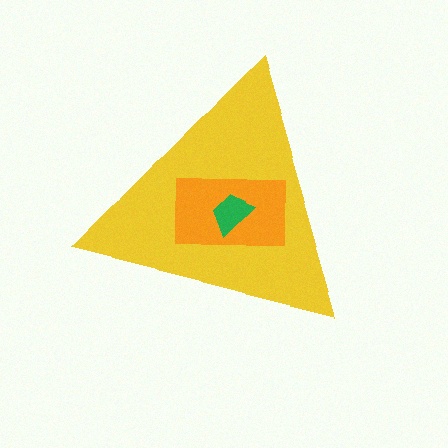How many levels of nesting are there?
3.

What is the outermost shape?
The yellow triangle.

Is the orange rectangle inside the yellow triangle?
Yes.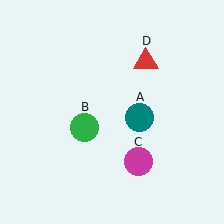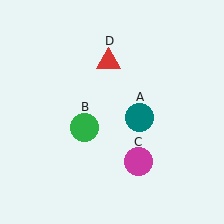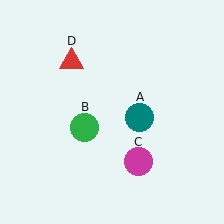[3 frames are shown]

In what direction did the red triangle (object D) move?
The red triangle (object D) moved left.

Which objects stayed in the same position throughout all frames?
Teal circle (object A) and green circle (object B) and magenta circle (object C) remained stationary.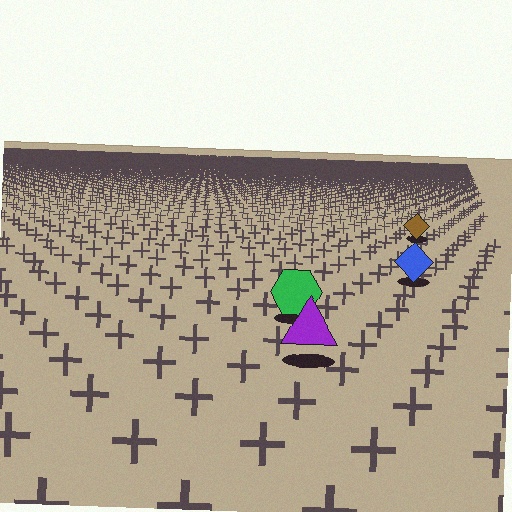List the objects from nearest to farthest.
From nearest to farthest: the purple triangle, the green hexagon, the blue diamond, the brown diamond.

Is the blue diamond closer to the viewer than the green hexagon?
No. The green hexagon is closer — you can tell from the texture gradient: the ground texture is coarser near it.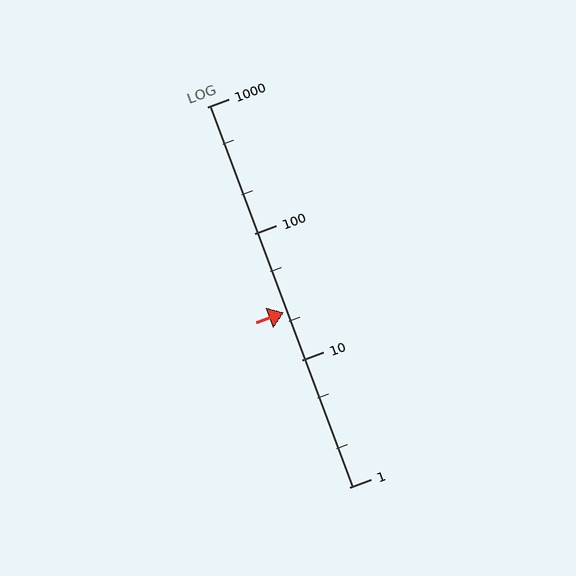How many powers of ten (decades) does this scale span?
The scale spans 3 decades, from 1 to 1000.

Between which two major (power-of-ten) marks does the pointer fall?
The pointer is between 10 and 100.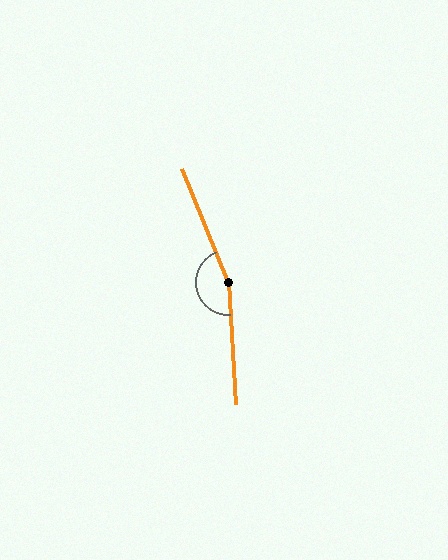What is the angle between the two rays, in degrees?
Approximately 161 degrees.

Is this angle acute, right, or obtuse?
It is obtuse.